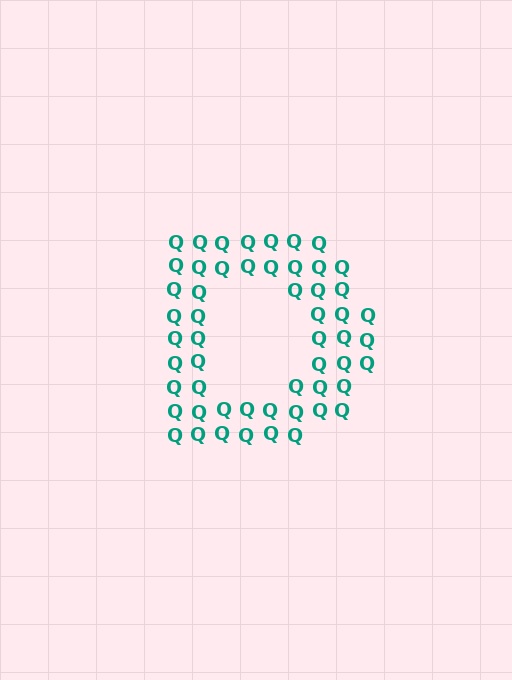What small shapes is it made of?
It is made of small letter Q's.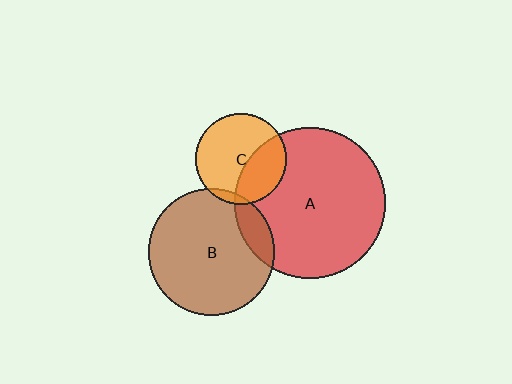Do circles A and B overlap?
Yes.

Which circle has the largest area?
Circle A (red).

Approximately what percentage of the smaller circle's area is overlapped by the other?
Approximately 15%.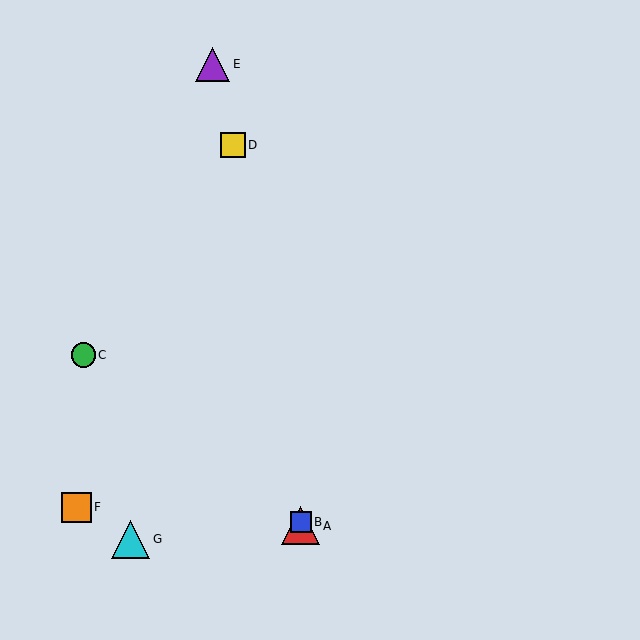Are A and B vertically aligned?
Yes, both are at x≈301.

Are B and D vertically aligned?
No, B is at x≈301 and D is at x≈233.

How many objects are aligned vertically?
2 objects (A, B) are aligned vertically.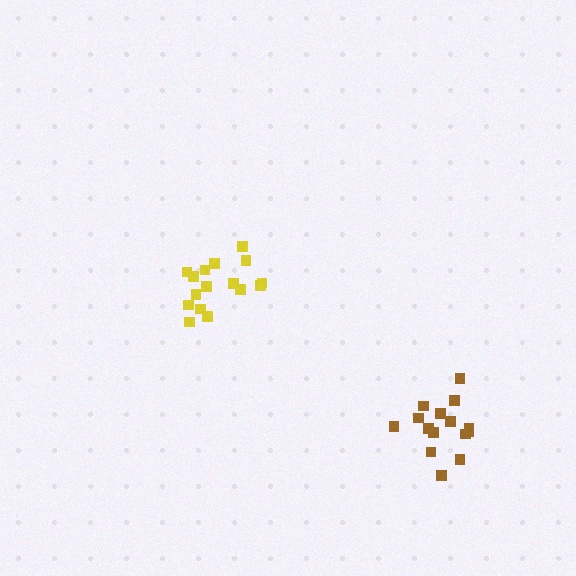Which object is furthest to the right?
The brown cluster is rightmost.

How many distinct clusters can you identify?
There are 2 distinct clusters.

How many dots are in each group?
Group 1: 15 dots, Group 2: 16 dots (31 total).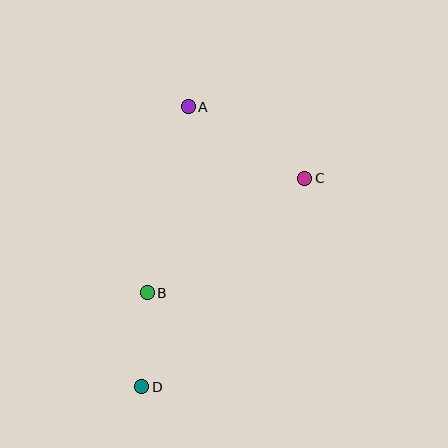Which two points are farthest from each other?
Points A and D are farthest from each other.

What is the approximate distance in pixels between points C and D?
The distance between C and D is approximately 264 pixels.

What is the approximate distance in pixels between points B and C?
The distance between B and C is approximately 195 pixels.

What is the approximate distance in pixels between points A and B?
The distance between A and B is approximately 190 pixels.